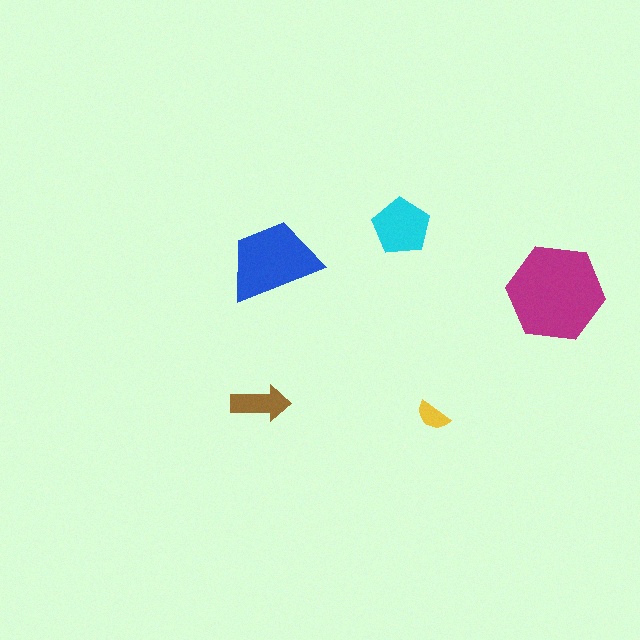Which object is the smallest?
The yellow semicircle.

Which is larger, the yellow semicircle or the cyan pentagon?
The cyan pentagon.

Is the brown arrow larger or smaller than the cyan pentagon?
Smaller.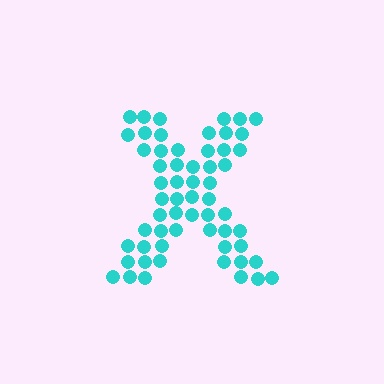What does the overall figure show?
The overall figure shows the letter X.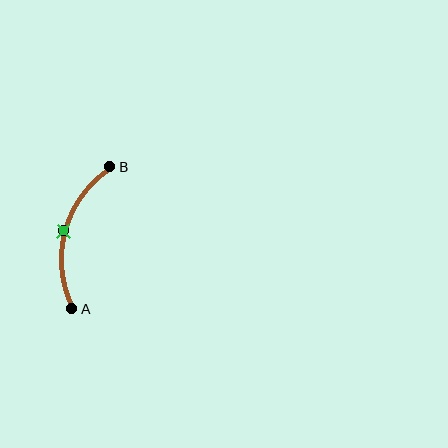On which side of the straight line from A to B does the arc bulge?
The arc bulges to the left of the straight line connecting A and B.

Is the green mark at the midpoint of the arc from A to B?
Yes. The green mark lies on the arc at equal arc-length from both A and B — it is the arc midpoint.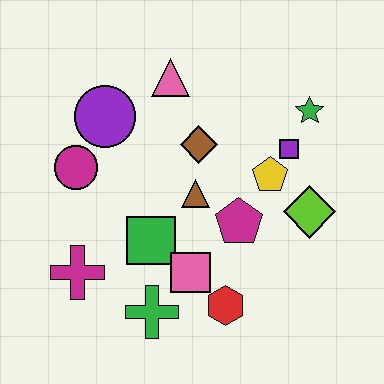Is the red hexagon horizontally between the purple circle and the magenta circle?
No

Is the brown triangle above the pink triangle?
No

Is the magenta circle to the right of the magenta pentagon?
No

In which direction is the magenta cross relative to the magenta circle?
The magenta cross is below the magenta circle.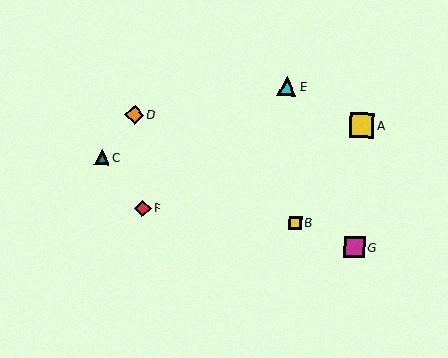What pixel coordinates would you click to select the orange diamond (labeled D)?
Click at (135, 115) to select the orange diamond D.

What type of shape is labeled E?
Shape E is a cyan triangle.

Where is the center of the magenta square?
The center of the magenta square is at (354, 247).